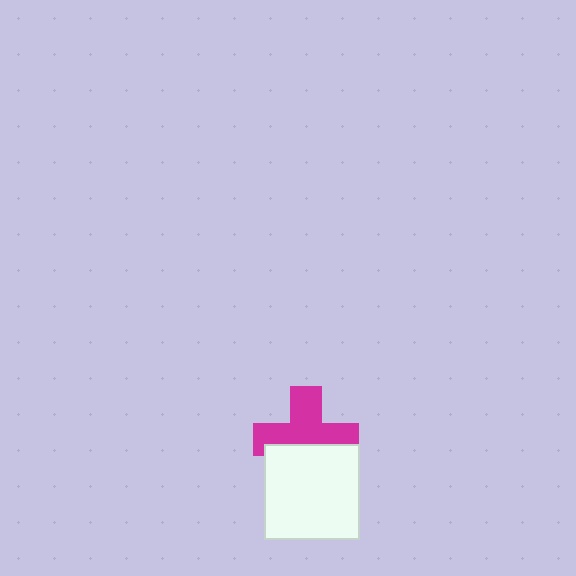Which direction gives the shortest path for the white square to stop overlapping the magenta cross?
Moving down gives the shortest separation.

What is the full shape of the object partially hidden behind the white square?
The partially hidden object is a magenta cross.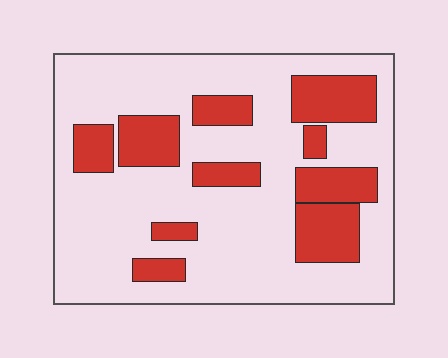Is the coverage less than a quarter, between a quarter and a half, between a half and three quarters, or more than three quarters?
Between a quarter and a half.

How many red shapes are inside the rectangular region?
10.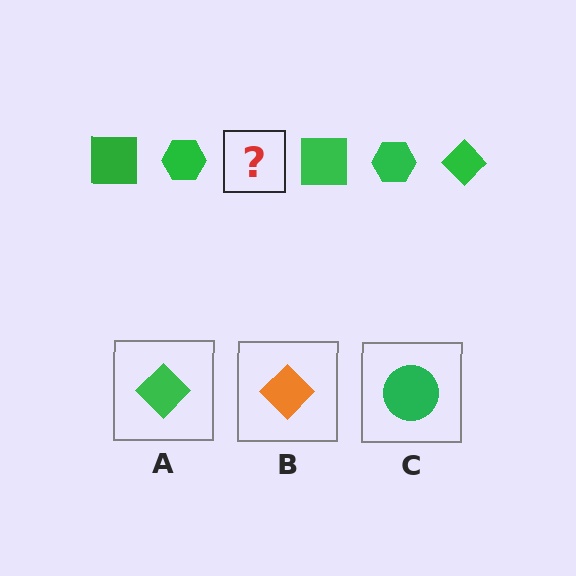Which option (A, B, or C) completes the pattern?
A.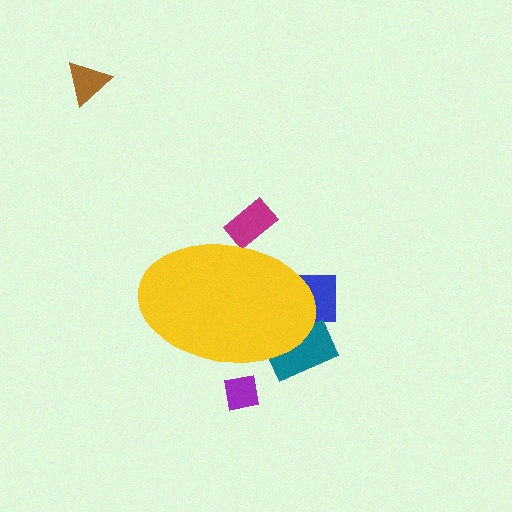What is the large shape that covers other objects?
A yellow ellipse.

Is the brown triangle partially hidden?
No, the brown triangle is fully visible.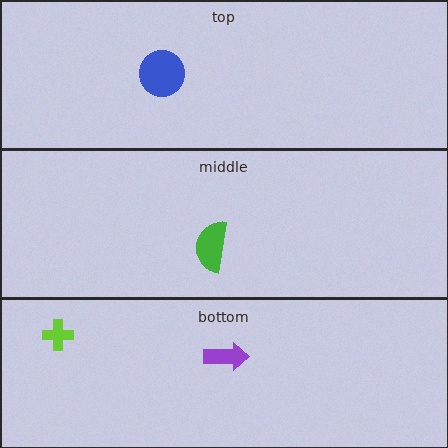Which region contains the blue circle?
The top region.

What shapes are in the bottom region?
The lime cross, the purple arrow.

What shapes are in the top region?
The blue circle.